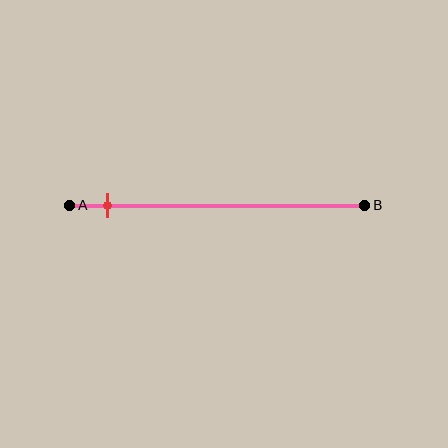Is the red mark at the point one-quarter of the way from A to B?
No, the mark is at about 15% from A, not at the 25% one-quarter point.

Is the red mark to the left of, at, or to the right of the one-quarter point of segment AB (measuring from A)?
The red mark is to the left of the one-quarter point of segment AB.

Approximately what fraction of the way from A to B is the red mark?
The red mark is approximately 15% of the way from A to B.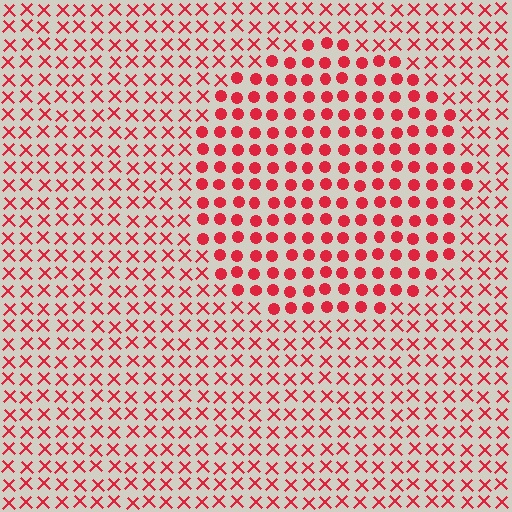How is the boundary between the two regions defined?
The boundary is defined by a change in element shape: circles inside vs. X marks outside. All elements share the same color and spacing.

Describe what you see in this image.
The image is filled with small red elements arranged in a uniform grid. A circle-shaped region contains circles, while the surrounding area contains X marks. The boundary is defined purely by the change in element shape.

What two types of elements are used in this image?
The image uses circles inside the circle region and X marks outside it.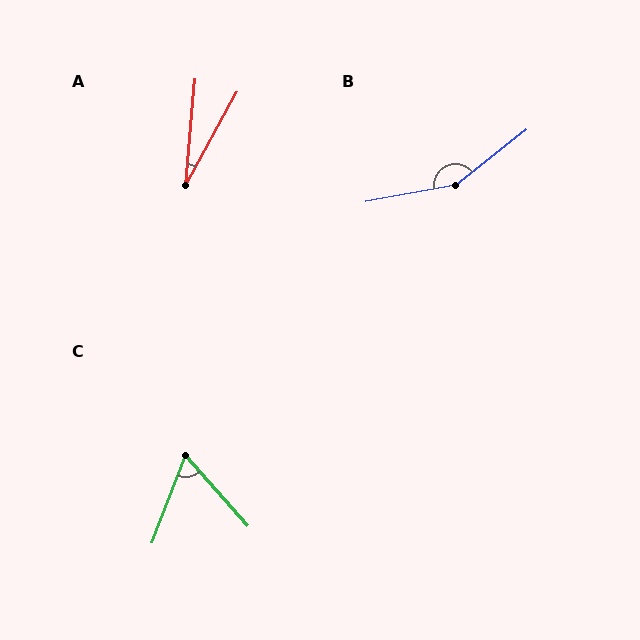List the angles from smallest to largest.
A (24°), C (62°), B (152°).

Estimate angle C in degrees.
Approximately 62 degrees.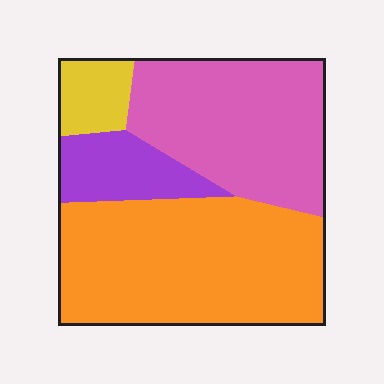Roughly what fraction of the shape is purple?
Purple covers around 10% of the shape.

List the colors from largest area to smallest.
From largest to smallest: orange, pink, purple, yellow.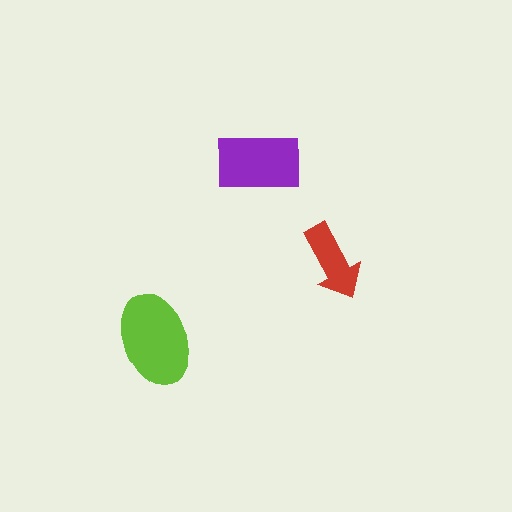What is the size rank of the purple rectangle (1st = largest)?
2nd.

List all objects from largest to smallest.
The lime ellipse, the purple rectangle, the red arrow.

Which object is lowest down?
The lime ellipse is bottommost.